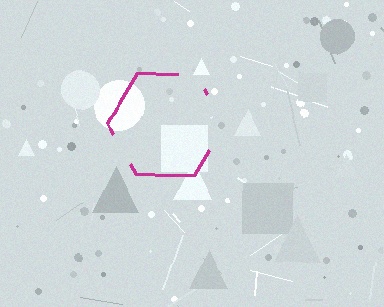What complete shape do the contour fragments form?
The contour fragments form a hexagon.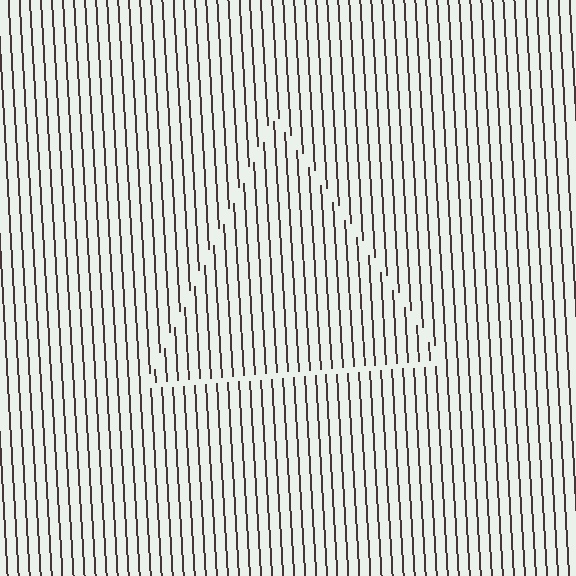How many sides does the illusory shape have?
3 sides — the line-ends trace a triangle.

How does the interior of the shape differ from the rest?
The interior of the shape contains the same grating, shifted by half a period — the contour is defined by the phase discontinuity where line-ends from the inner and outer gratings abut.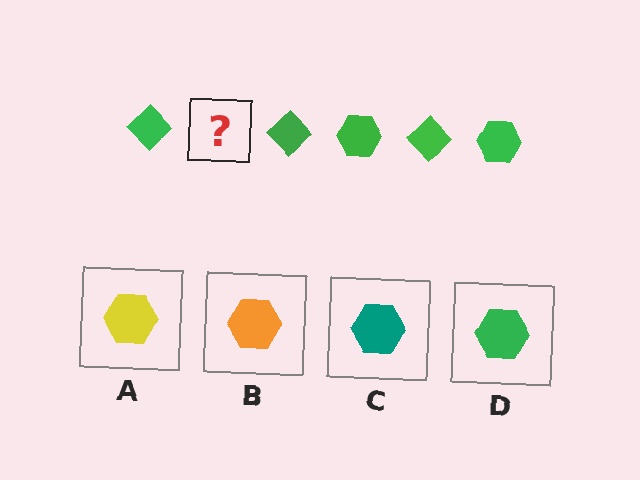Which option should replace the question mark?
Option D.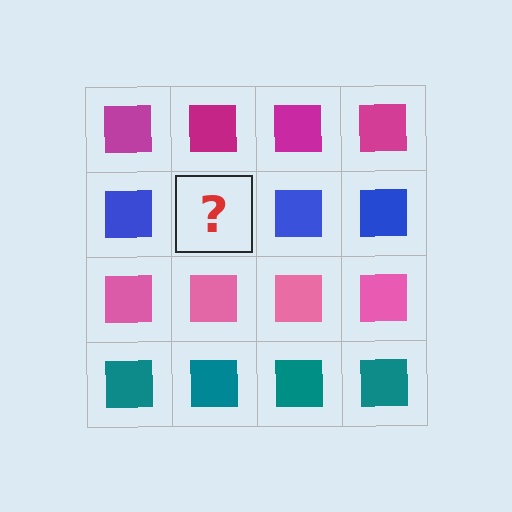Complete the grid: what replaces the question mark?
The question mark should be replaced with a blue square.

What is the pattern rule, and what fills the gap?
The rule is that each row has a consistent color. The gap should be filled with a blue square.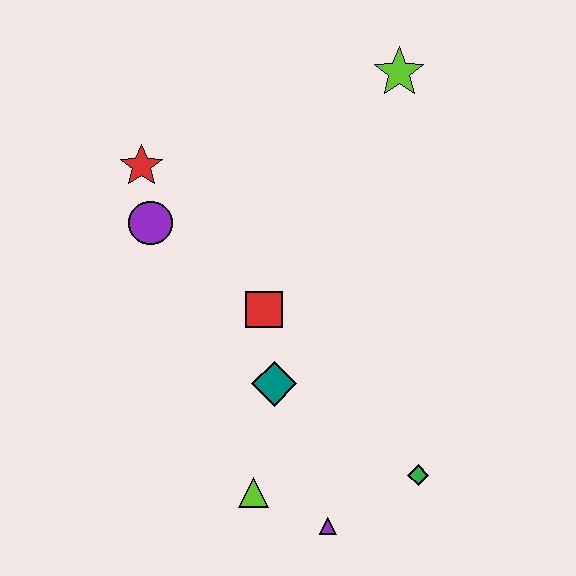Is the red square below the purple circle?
Yes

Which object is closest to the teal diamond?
The red square is closest to the teal diamond.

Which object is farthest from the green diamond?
The red star is farthest from the green diamond.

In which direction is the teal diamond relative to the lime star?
The teal diamond is below the lime star.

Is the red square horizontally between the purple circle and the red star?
No